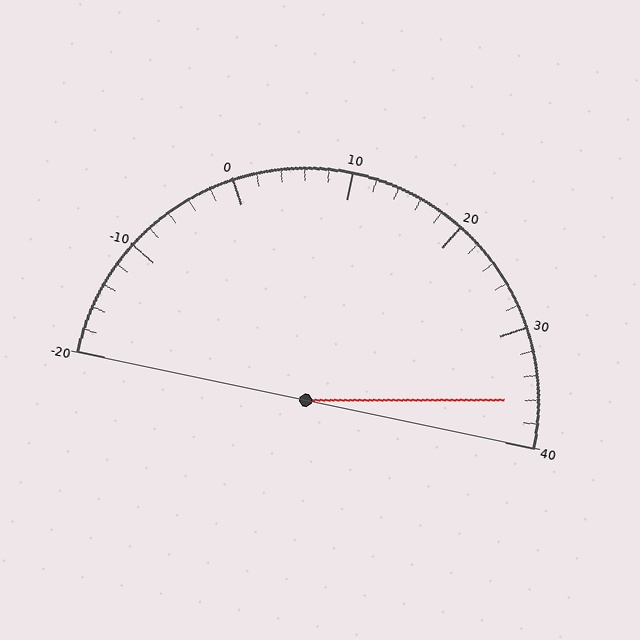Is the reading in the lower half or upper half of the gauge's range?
The reading is in the upper half of the range (-20 to 40).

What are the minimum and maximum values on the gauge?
The gauge ranges from -20 to 40.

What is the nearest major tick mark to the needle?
The nearest major tick mark is 40.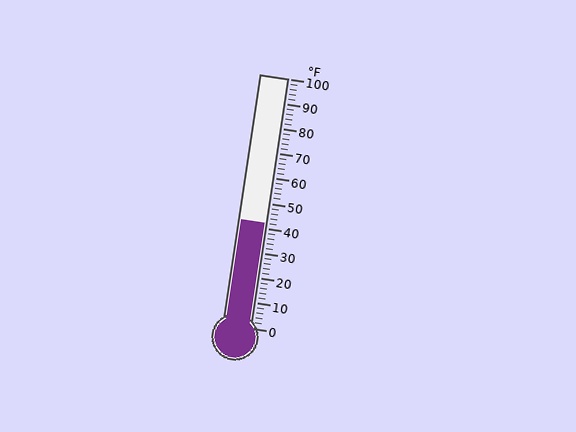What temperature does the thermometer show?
The thermometer shows approximately 42°F.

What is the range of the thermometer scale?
The thermometer scale ranges from 0°F to 100°F.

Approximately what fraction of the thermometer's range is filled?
The thermometer is filled to approximately 40% of its range.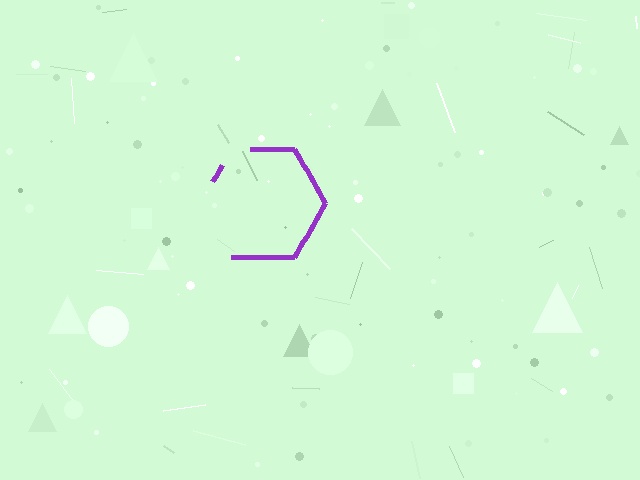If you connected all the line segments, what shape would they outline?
They would outline a hexagon.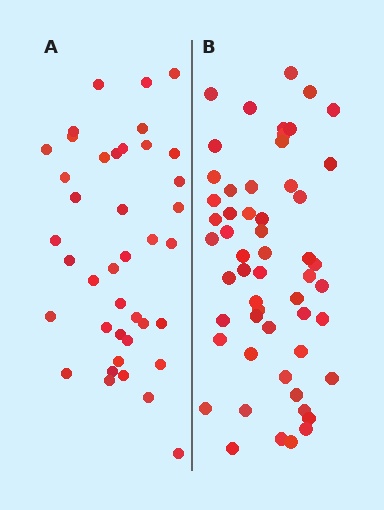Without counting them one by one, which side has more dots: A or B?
Region B (the right region) has more dots.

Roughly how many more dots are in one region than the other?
Region B has approximately 15 more dots than region A.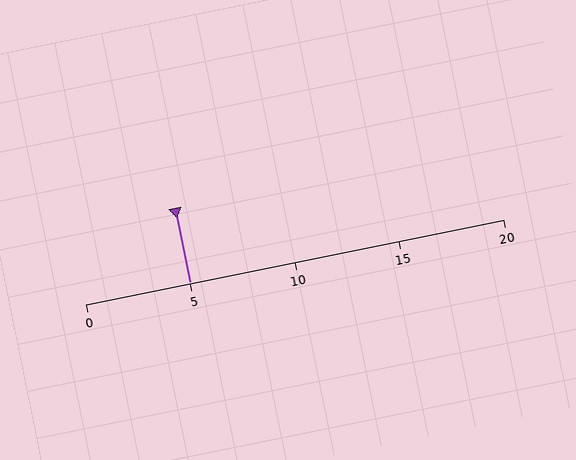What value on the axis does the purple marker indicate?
The marker indicates approximately 5.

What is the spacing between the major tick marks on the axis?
The major ticks are spaced 5 apart.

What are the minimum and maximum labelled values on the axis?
The axis runs from 0 to 20.